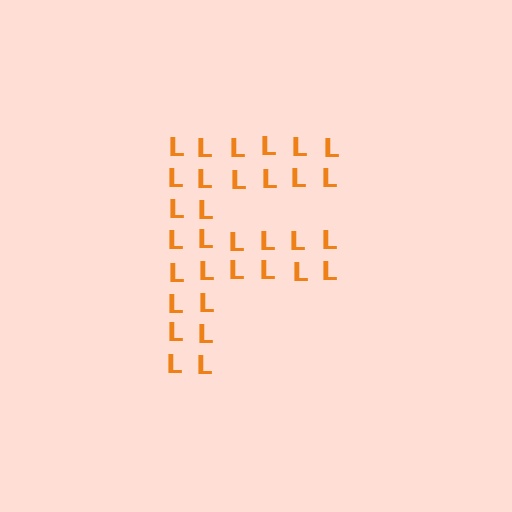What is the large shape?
The large shape is the letter F.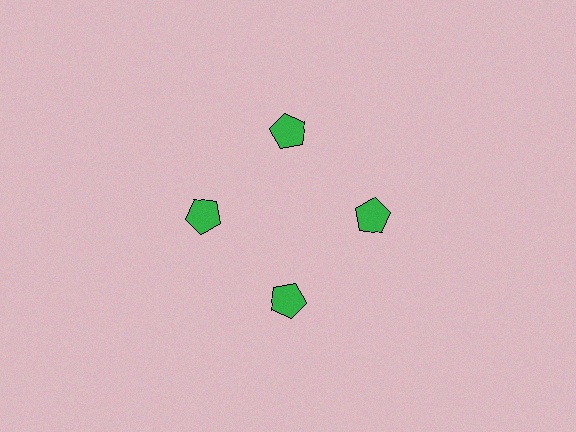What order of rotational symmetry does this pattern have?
This pattern has 4-fold rotational symmetry.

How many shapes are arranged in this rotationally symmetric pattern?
There are 4 shapes, arranged in 4 groups of 1.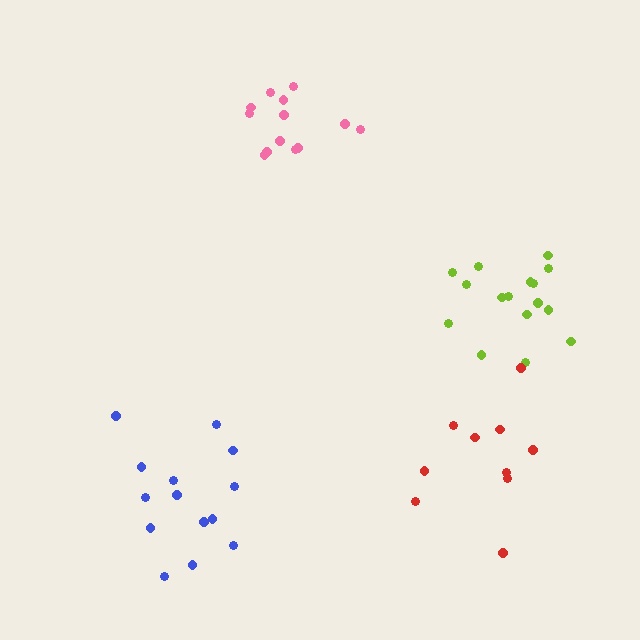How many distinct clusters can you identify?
There are 4 distinct clusters.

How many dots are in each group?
Group 1: 16 dots, Group 2: 14 dots, Group 3: 13 dots, Group 4: 10 dots (53 total).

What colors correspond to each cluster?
The clusters are colored: lime, blue, pink, red.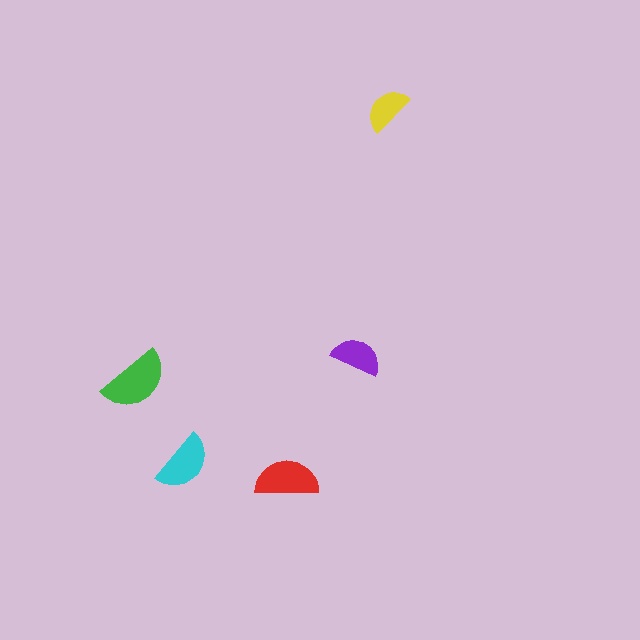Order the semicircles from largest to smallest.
the green one, the red one, the cyan one, the purple one, the yellow one.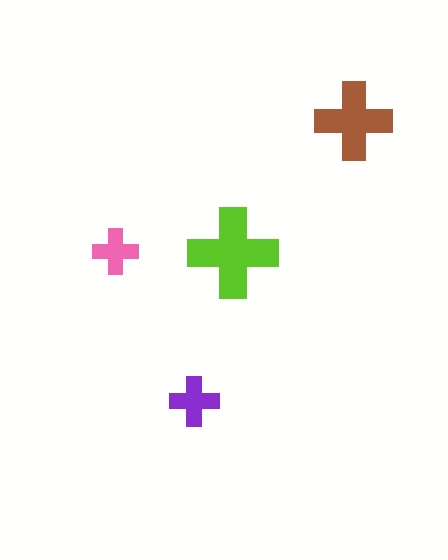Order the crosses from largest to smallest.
the lime one, the brown one, the purple one, the pink one.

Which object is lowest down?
The purple cross is bottommost.